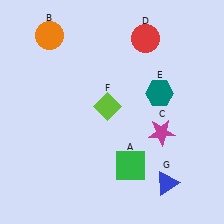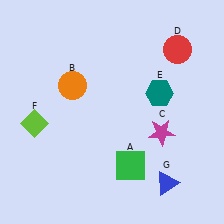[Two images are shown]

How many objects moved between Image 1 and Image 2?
3 objects moved between the two images.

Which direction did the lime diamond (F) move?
The lime diamond (F) moved left.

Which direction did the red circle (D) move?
The red circle (D) moved right.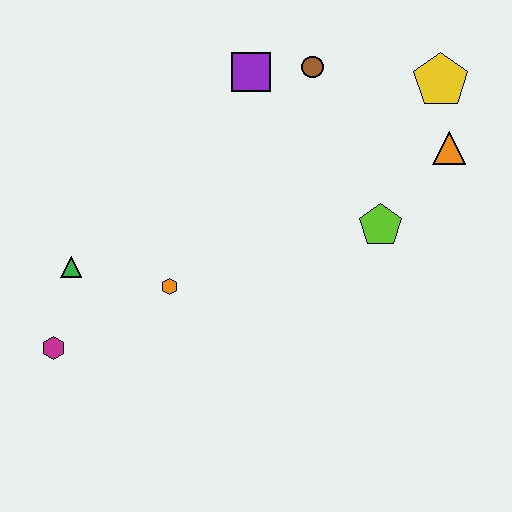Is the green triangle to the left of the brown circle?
Yes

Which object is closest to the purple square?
The brown circle is closest to the purple square.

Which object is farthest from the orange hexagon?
The yellow pentagon is farthest from the orange hexagon.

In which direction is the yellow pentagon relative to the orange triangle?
The yellow pentagon is above the orange triangle.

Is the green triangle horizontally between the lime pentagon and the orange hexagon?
No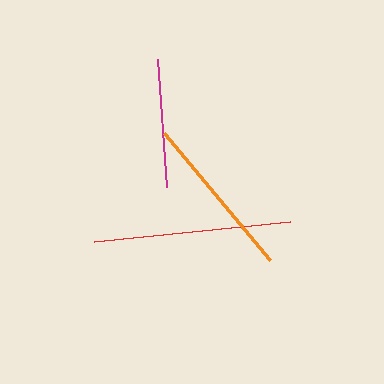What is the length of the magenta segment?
The magenta segment is approximately 128 pixels long.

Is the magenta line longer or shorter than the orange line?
The orange line is longer than the magenta line.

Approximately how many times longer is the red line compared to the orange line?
The red line is approximately 1.2 times the length of the orange line.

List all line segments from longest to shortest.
From longest to shortest: red, orange, magenta.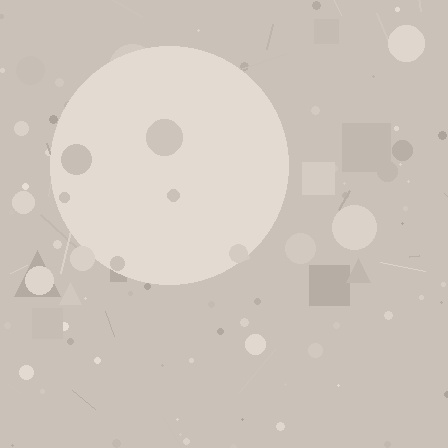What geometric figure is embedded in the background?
A circle is embedded in the background.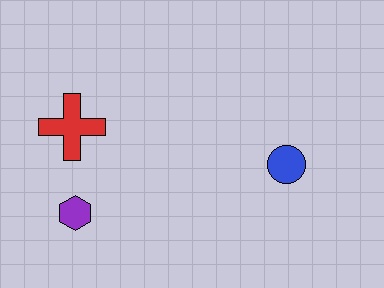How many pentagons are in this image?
There are no pentagons.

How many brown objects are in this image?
There are no brown objects.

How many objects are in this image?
There are 3 objects.